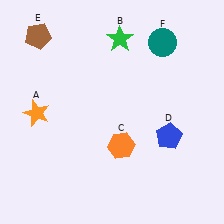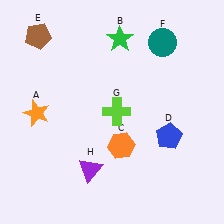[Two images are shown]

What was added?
A lime cross (G), a purple triangle (H) were added in Image 2.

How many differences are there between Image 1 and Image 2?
There are 2 differences between the two images.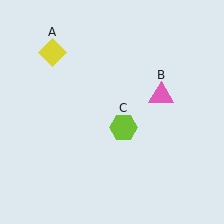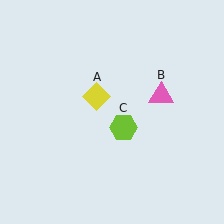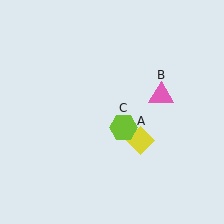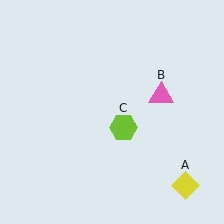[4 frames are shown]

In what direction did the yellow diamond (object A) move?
The yellow diamond (object A) moved down and to the right.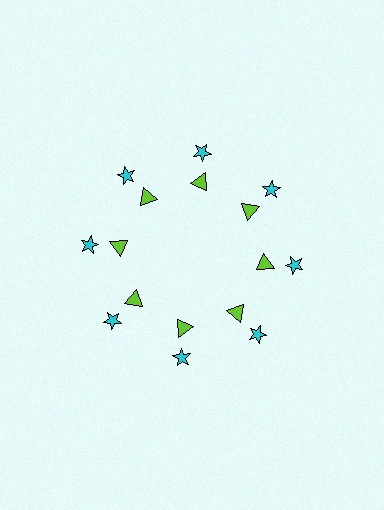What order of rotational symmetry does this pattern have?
This pattern has 8-fold rotational symmetry.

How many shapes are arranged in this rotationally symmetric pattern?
There are 16 shapes, arranged in 8 groups of 2.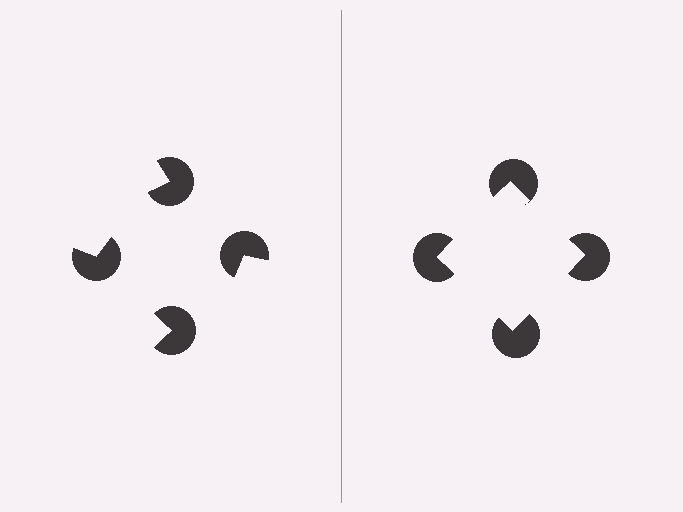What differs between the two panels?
The pac-man discs are positioned identically on both sides; only the wedge orientations differ. On the right they align to a square; on the left they are misaligned.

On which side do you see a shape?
An illusory square appears on the right side. On the left side the wedge cuts are rotated, so no coherent shape forms.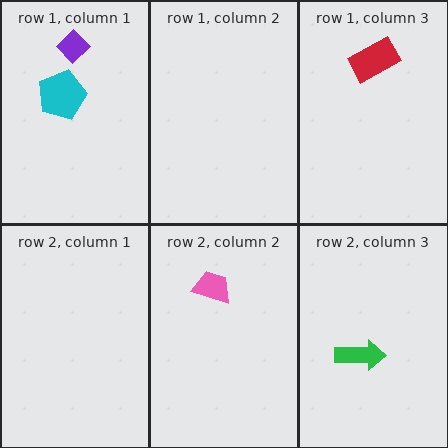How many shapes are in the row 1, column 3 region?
1.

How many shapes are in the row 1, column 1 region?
2.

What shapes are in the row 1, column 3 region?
The red rectangle.